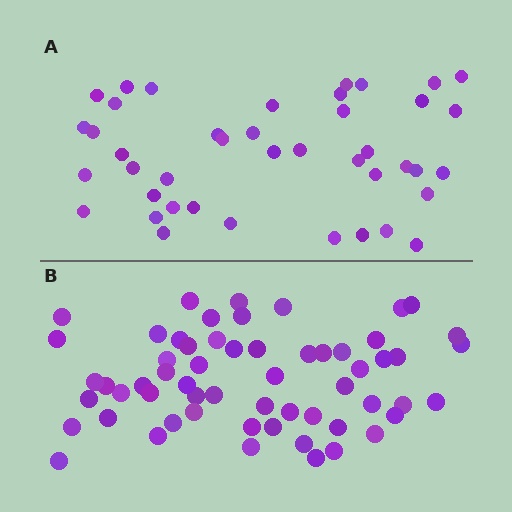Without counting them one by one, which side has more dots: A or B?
Region B (the bottom region) has more dots.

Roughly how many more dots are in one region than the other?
Region B has approximately 15 more dots than region A.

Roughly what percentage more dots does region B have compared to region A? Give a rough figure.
About 40% more.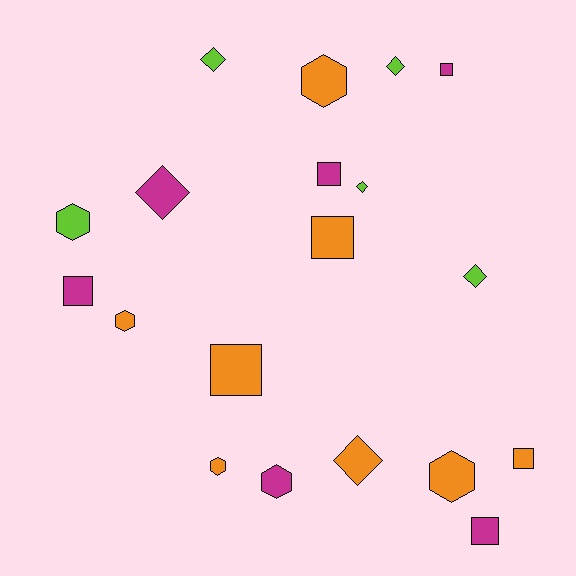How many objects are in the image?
There are 19 objects.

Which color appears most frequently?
Orange, with 8 objects.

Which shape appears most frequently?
Square, with 7 objects.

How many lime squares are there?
There are no lime squares.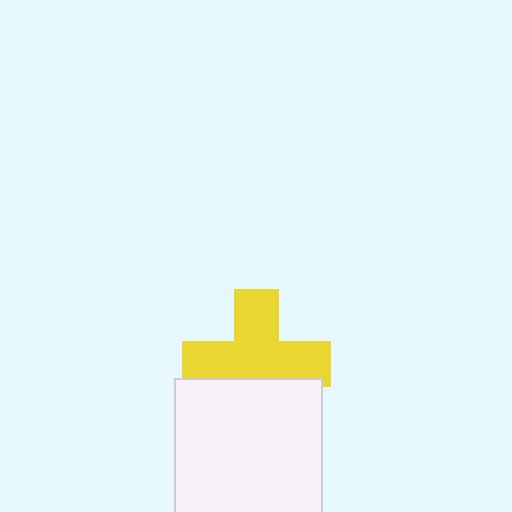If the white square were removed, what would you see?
You would see the complete yellow cross.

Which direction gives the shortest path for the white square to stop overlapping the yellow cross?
Moving down gives the shortest separation.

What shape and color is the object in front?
The object in front is a white square.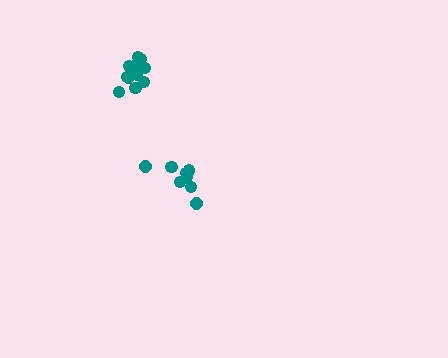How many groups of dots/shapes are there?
There are 2 groups.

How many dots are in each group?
Group 1: 9 dots, Group 2: 13 dots (22 total).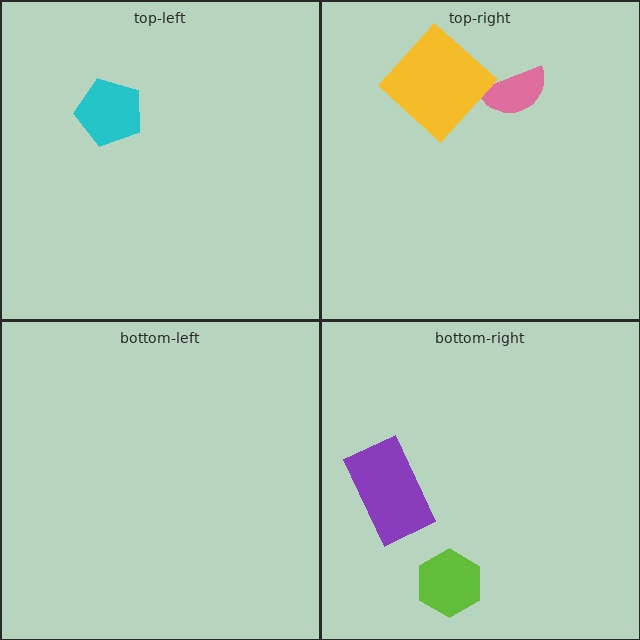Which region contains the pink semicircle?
The top-right region.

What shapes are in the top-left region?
The cyan pentagon.